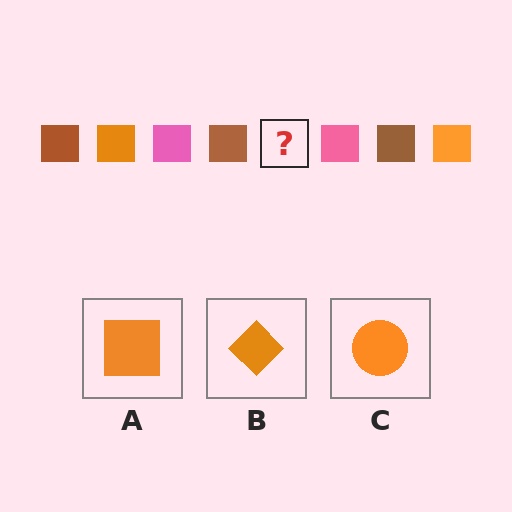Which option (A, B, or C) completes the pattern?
A.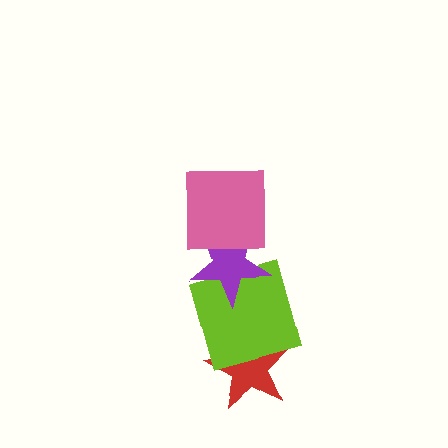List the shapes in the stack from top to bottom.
From top to bottom: the pink square, the purple star, the lime square, the red star.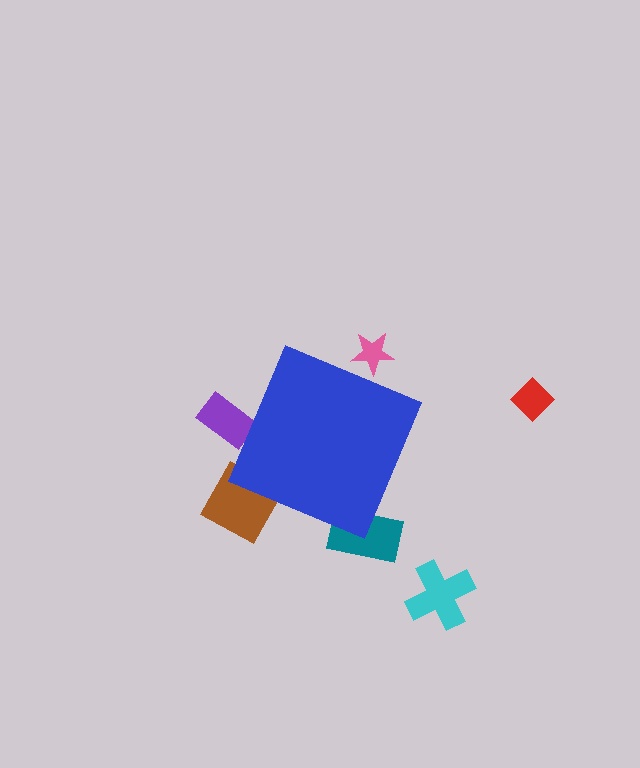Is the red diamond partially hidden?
No, the red diamond is fully visible.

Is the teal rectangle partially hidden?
Yes, the teal rectangle is partially hidden behind the blue diamond.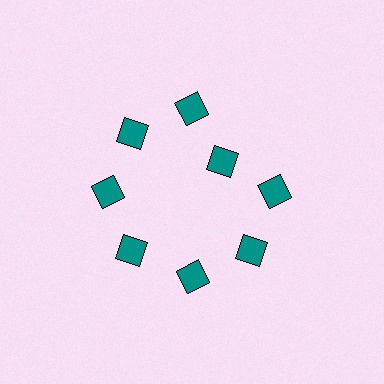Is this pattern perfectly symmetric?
No. The 8 teal diamonds are arranged in a ring, but one element near the 2 o'clock position is pulled inward toward the center, breaking the 8-fold rotational symmetry.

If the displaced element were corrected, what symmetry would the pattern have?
It would have 8-fold rotational symmetry — the pattern would map onto itself every 45 degrees.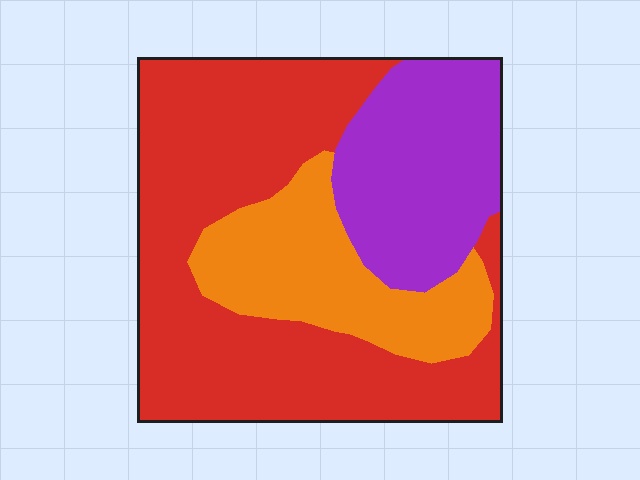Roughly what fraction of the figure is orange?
Orange takes up about one fifth (1/5) of the figure.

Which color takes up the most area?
Red, at roughly 55%.